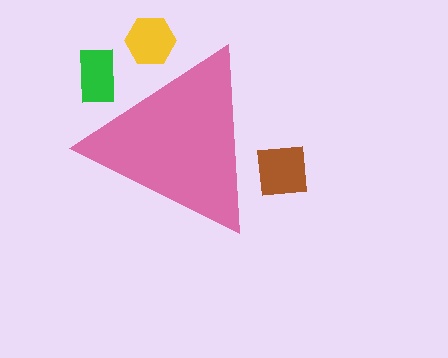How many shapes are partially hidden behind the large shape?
3 shapes are partially hidden.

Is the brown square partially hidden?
Yes, the brown square is partially hidden behind the pink triangle.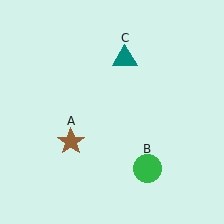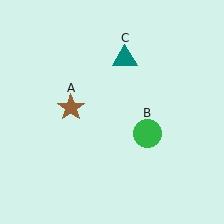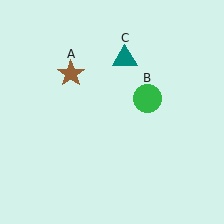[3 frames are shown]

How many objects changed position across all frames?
2 objects changed position: brown star (object A), green circle (object B).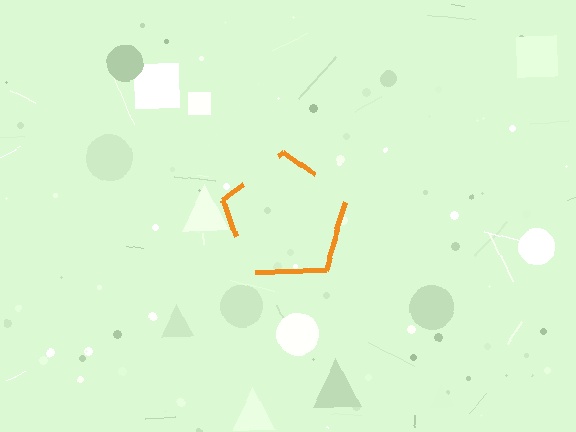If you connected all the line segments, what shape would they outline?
They would outline a pentagon.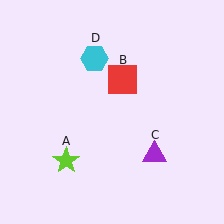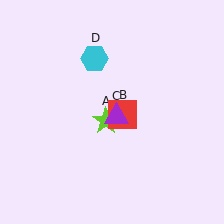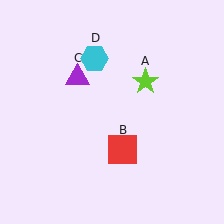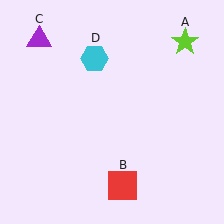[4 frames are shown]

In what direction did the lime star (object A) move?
The lime star (object A) moved up and to the right.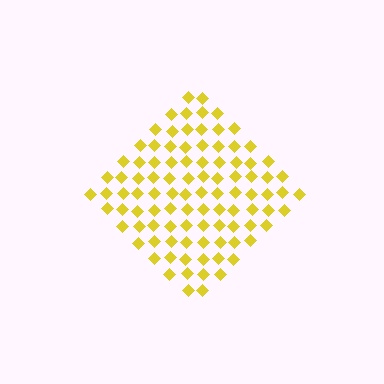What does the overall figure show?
The overall figure shows a diamond.